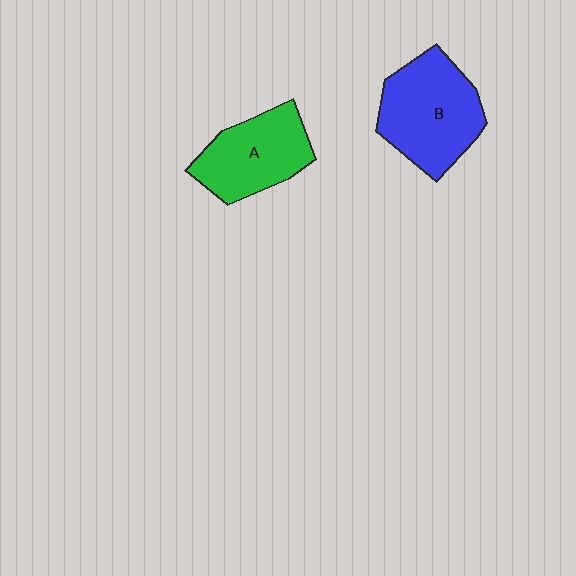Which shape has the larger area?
Shape B (blue).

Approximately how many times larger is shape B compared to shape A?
Approximately 1.2 times.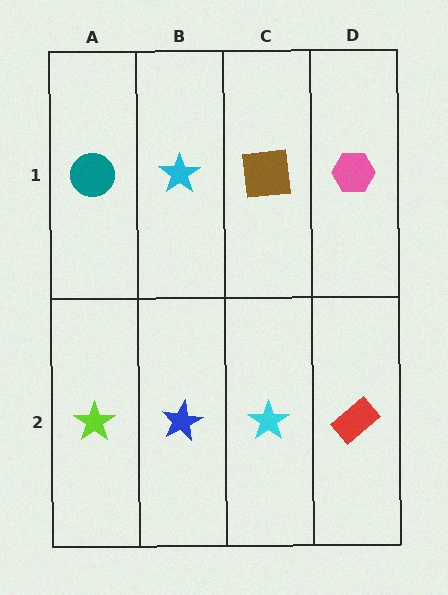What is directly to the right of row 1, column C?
A pink hexagon.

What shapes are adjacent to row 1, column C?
A cyan star (row 2, column C), a cyan star (row 1, column B), a pink hexagon (row 1, column D).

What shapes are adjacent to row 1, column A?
A lime star (row 2, column A), a cyan star (row 1, column B).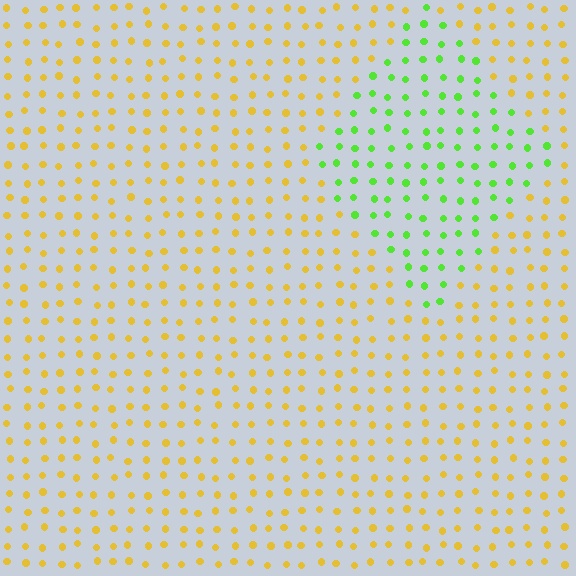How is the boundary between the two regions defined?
The boundary is defined purely by a slight shift in hue (about 62 degrees). Spacing, size, and orientation are identical on both sides.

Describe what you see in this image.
The image is filled with small yellow elements in a uniform arrangement. A diamond-shaped region is visible where the elements are tinted to a slightly different hue, forming a subtle color boundary.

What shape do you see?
I see a diamond.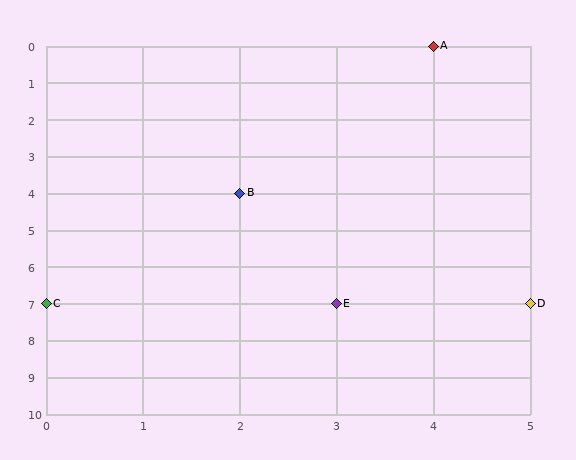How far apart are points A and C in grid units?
Points A and C are 4 columns and 7 rows apart (about 8.1 grid units diagonally).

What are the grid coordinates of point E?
Point E is at grid coordinates (3, 7).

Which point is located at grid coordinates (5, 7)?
Point D is at (5, 7).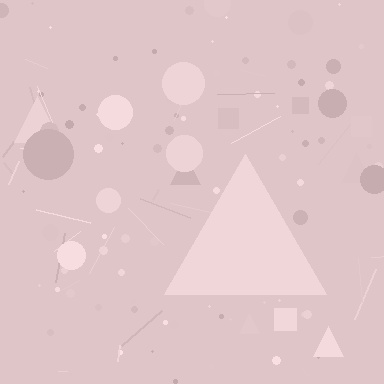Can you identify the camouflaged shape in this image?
The camouflaged shape is a triangle.